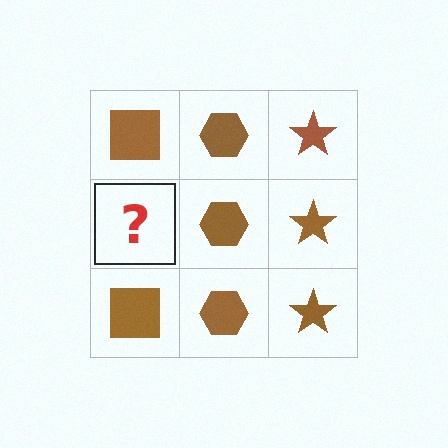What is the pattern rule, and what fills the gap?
The rule is that each column has a consistent shape. The gap should be filled with a brown square.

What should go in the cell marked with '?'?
The missing cell should contain a brown square.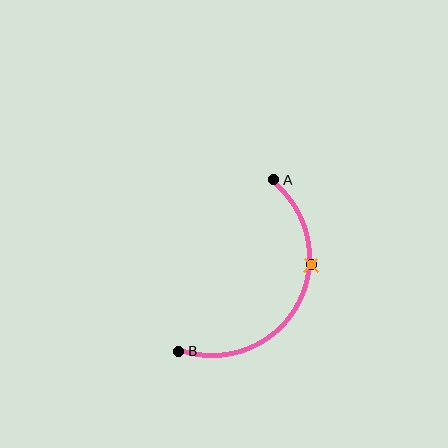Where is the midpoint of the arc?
The arc midpoint is the point on the curve farthest from the straight line joining A and B. It sits to the right of that line.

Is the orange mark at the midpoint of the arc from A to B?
No. The orange mark lies on the arc but is closer to endpoint A. The arc midpoint would be at the point on the curve equidistant along the arc from both A and B.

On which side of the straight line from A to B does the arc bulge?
The arc bulges to the right of the straight line connecting A and B.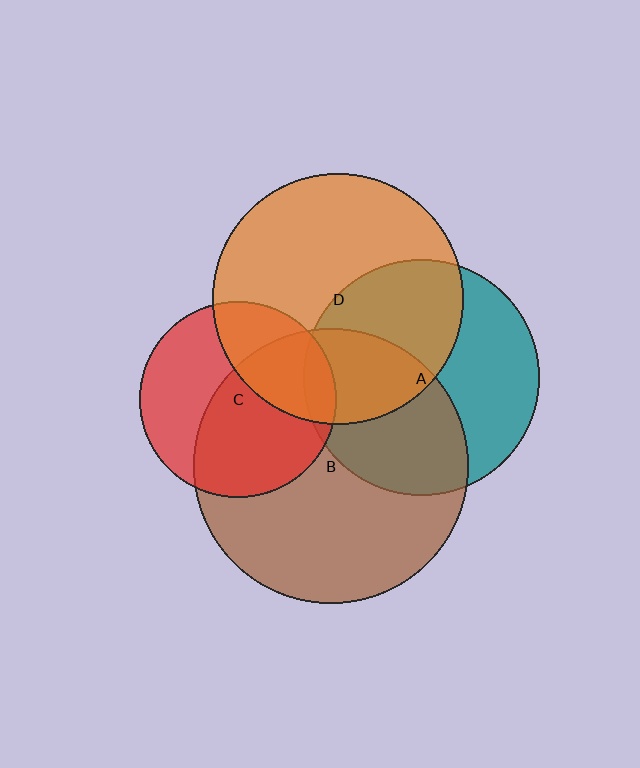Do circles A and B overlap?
Yes.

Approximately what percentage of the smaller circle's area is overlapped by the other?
Approximately 45%.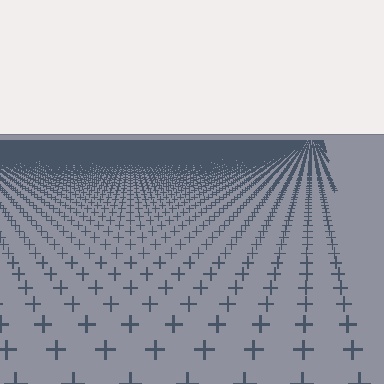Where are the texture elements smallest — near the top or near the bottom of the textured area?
Near the top.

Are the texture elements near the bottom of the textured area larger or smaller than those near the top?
Larger. Near the bottom, elements are closer to the viewer and appear at a bigger on-screen size.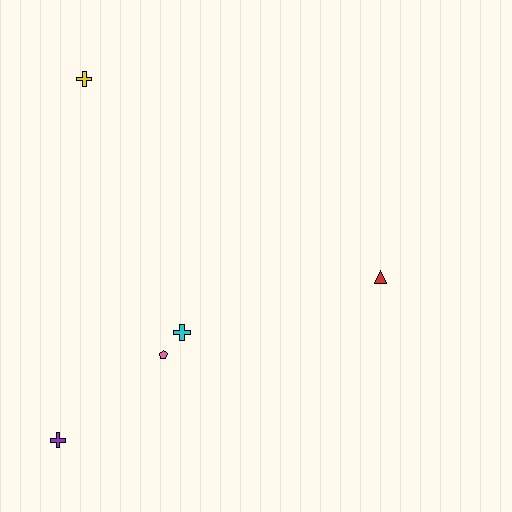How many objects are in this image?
There are 5 objects.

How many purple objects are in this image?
There is 1 purple object.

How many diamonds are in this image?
There are no diamonds.